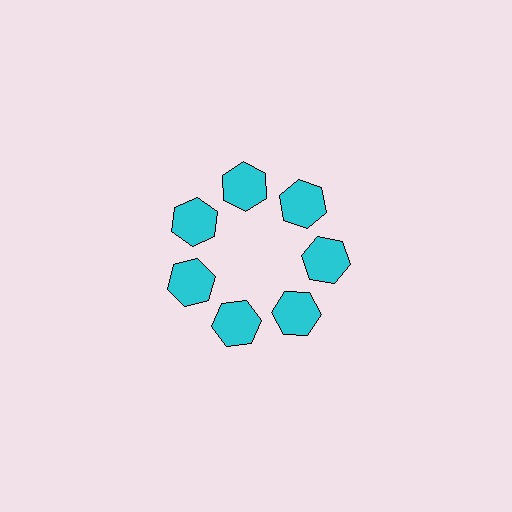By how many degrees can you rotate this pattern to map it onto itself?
The pattern maps onto itself every 51 degrees of rotation.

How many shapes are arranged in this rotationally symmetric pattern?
There are 7 shapes, arranged in 7 groups of 1.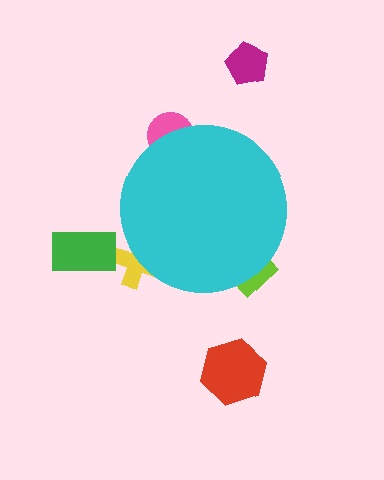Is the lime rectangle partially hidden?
Yes, the lime rectangle is partially hidden behind the cyan circle.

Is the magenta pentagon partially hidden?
No, the magenta pentagon is fully visible.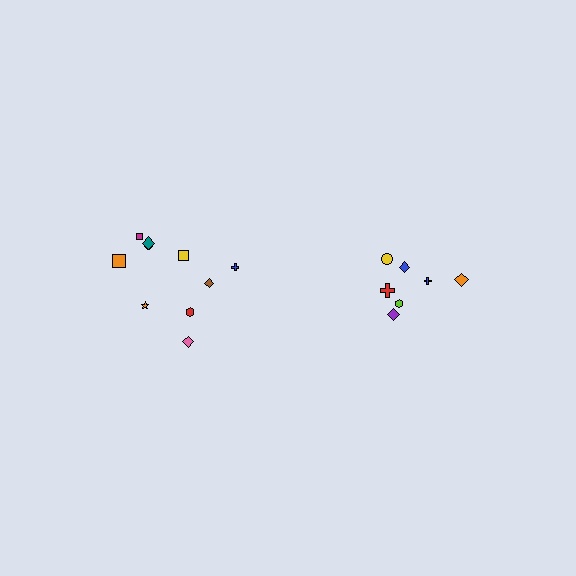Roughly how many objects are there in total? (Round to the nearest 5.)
Roughly 15 objects in total.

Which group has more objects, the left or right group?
The left group.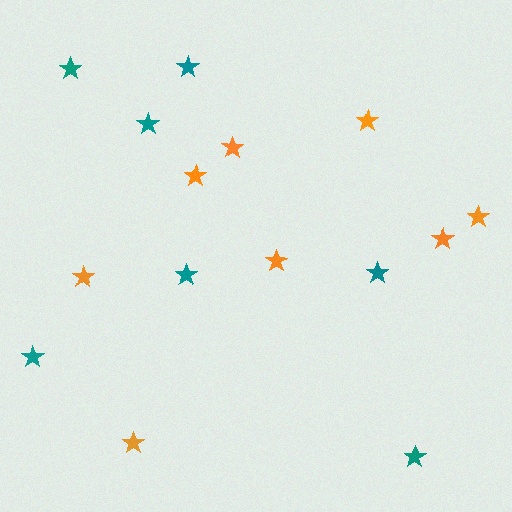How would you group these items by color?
There are 2 groups: one group of teal stars (7) and one group of orange stars (8).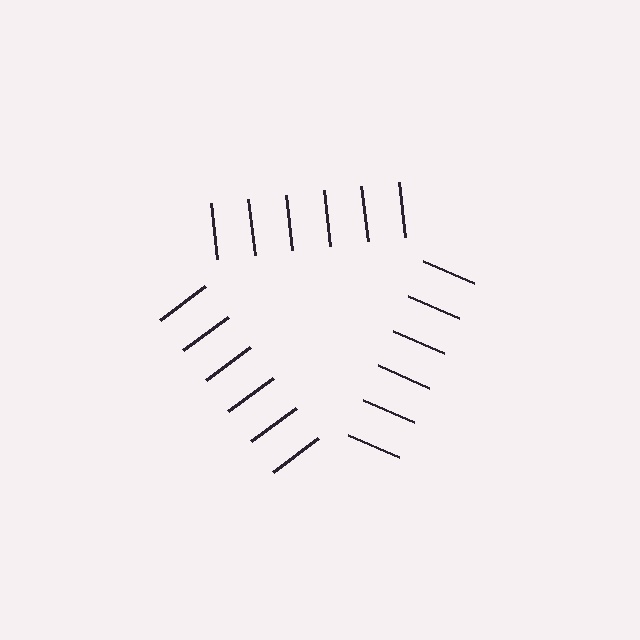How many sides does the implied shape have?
3 sides — the line-ends trace a triangle.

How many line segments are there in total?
18 — 6 along each of the 3 edges.